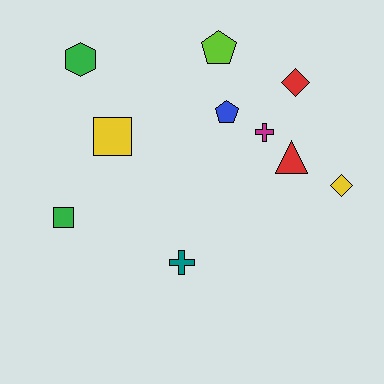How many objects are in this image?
There are 10 objects.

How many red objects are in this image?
There are 2 red objects.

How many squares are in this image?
There are 2 squares.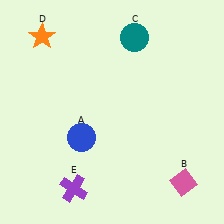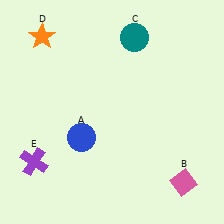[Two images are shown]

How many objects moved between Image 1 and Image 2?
1 object moved between the two images.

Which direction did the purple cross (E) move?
The purple cross (E) moved left.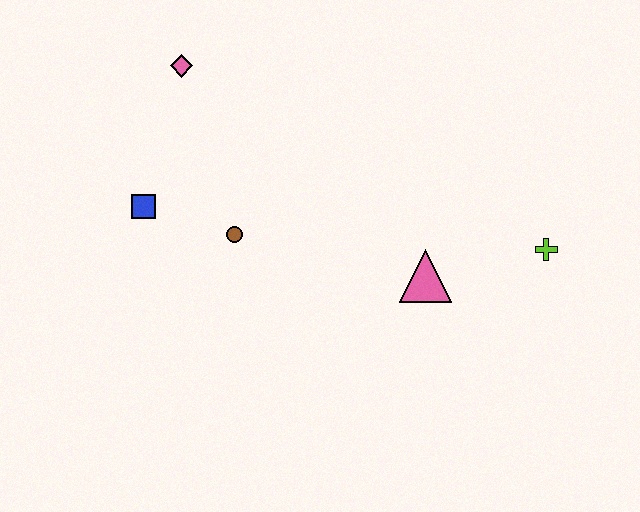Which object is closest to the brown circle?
The blue square is closest to the brown circle.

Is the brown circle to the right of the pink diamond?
Yes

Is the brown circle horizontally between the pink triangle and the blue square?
Yes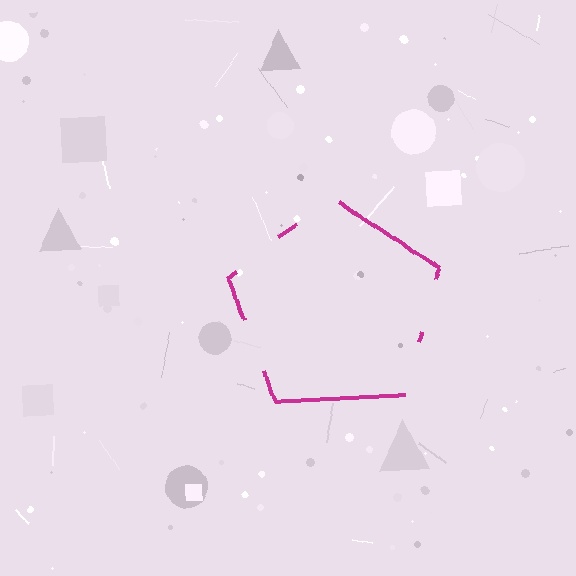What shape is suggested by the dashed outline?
The dashed outline suggests a pentagon.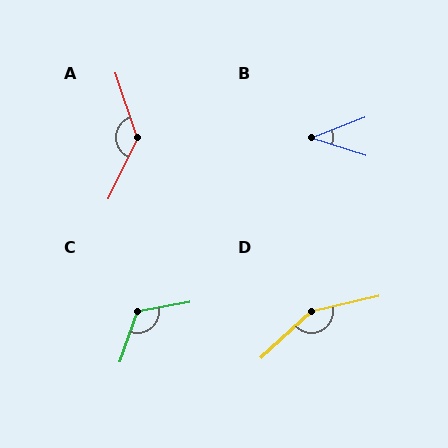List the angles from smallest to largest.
B (39°), C (120°), A (136°), D (150°).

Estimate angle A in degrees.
Approximately 136 degrees.